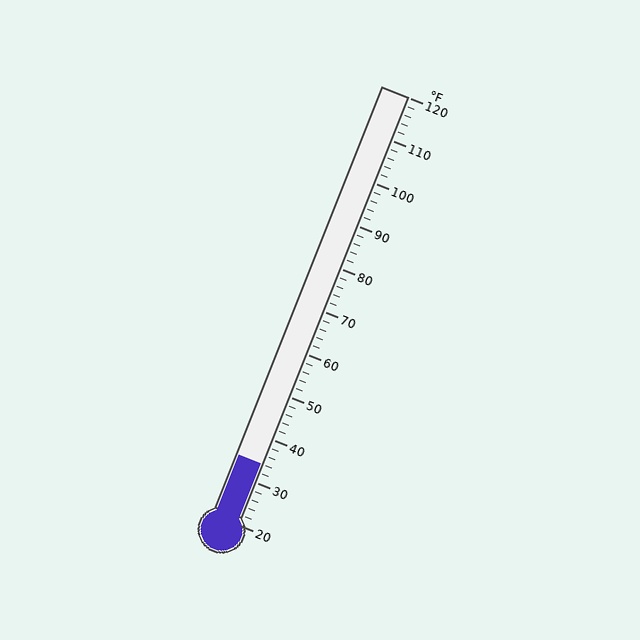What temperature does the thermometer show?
The thermometer shows approximately 34°F.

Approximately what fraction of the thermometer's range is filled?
The thermometer is filled to approximately 15% of its range.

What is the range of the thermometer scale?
The thermometer scale ranges from 20°F to 120°F.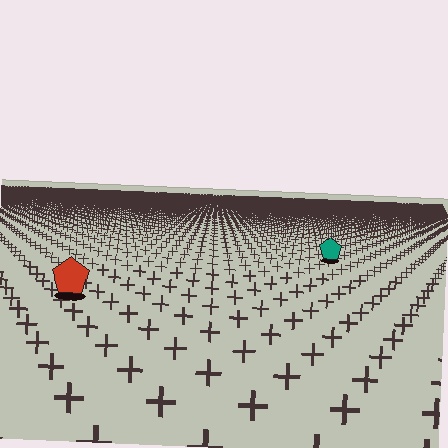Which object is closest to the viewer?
The red pentagon is closest. The texture marks near it are larger and more spread out.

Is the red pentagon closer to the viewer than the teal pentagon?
Yes. The red pentagon is closer — you can tell from the texture gradient: the ground texture is coarser near it.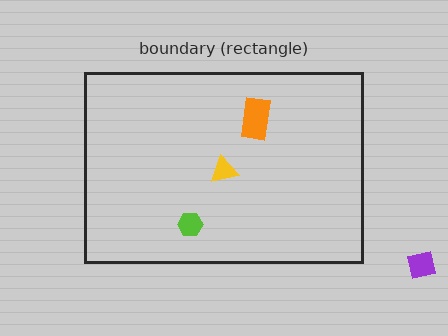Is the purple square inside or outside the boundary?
Outside.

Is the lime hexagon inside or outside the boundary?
Inside.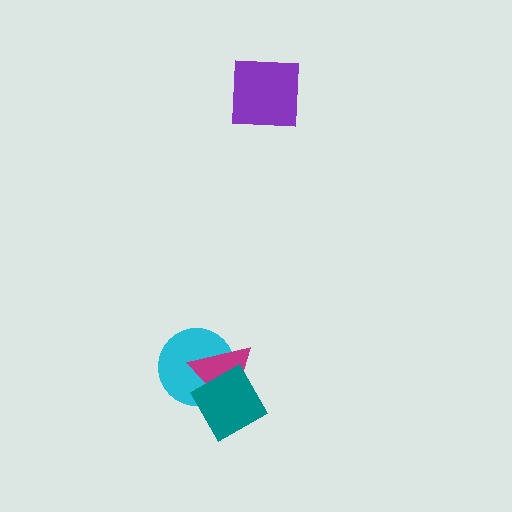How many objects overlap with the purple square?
0 objects overlap with the purple square.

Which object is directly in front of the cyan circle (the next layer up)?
The magenta triangle is directly in front of the cyan circle.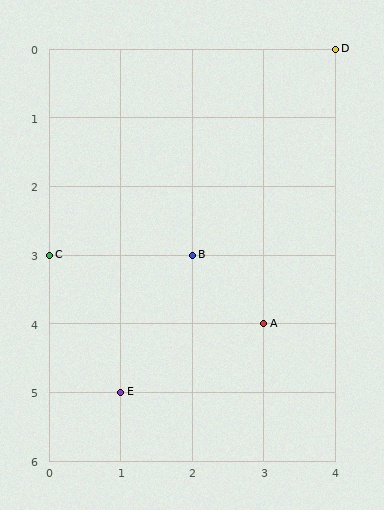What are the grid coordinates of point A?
Point A is at grid coordinates (3, 4).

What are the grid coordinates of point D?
Point D is at grid coordinates (4, 0).